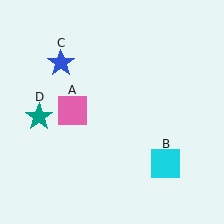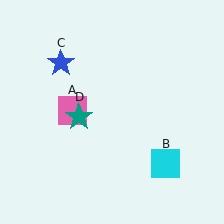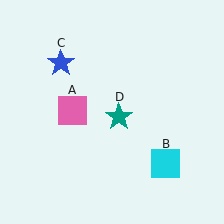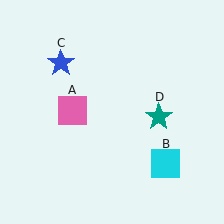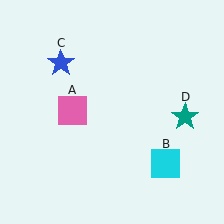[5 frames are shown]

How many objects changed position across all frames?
1 object changed position: teal star (object D).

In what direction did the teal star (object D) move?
The teal star (object D) moved right.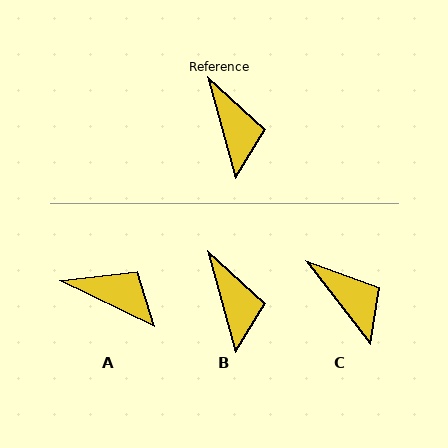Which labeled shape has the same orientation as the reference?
B.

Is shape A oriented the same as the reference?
No, it is off by about 49 degrees.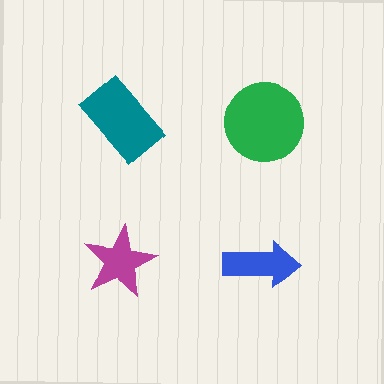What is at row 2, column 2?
A blue arrow.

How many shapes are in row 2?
2 shapes.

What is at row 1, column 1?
A teal rectangle.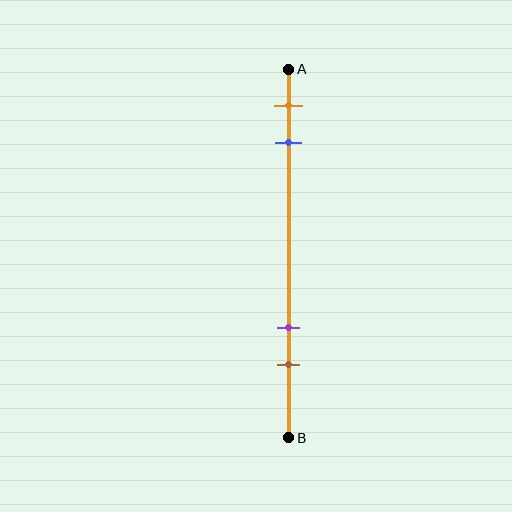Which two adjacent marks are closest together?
The orange and blue marks are the closest adjacent pair.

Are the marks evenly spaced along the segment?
No, the marks are not evenly spaced.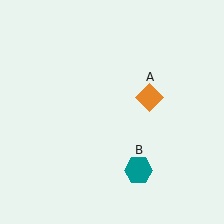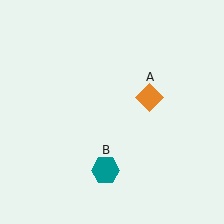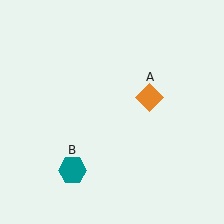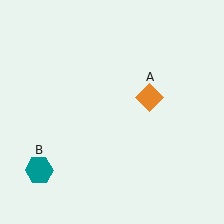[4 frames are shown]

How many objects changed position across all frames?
1 object changed position: teal hexagon (object B).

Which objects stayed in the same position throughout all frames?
Orange diamond (object A) remained stationary.